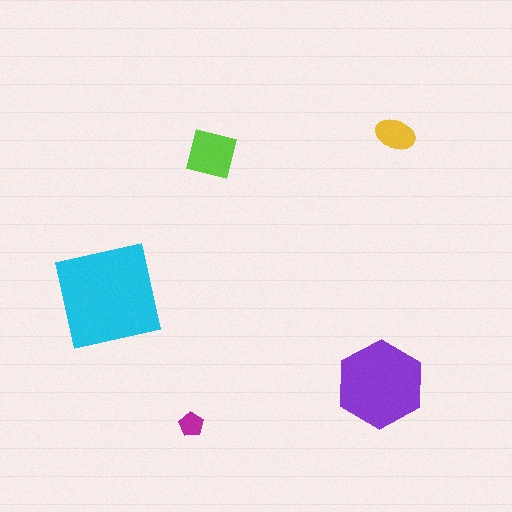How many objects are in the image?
There are 5 objects in the image.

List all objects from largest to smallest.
The cyan square, the purple hexagon, the lime square, the yellow ellipse, the magenta pentagon.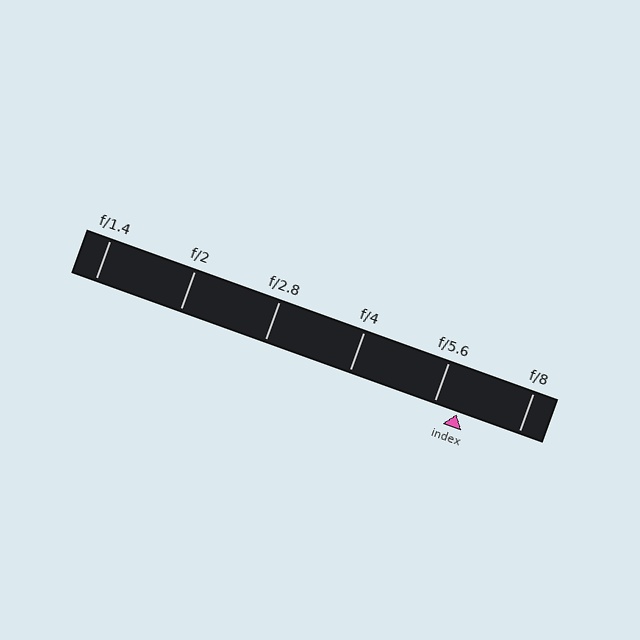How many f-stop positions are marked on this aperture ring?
There are 6 f-stop positions marked.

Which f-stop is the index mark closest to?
The index mark is closest to f/5.6.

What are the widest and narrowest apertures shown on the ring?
The widest aperture shown is f/1.4 and the narrowest is f/8.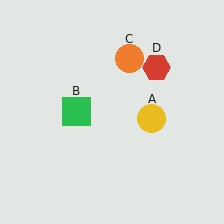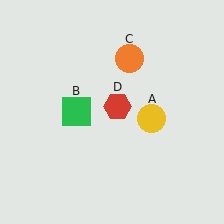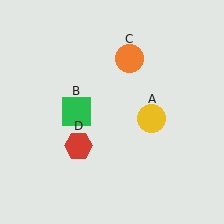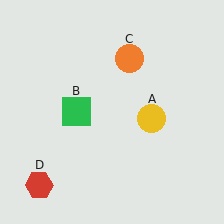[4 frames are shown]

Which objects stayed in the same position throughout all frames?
Yellow circle (object A) and green square (object B) and orange circle (object C) remained stationary.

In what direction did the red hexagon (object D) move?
The red hexagon (object D) moved down and to the left.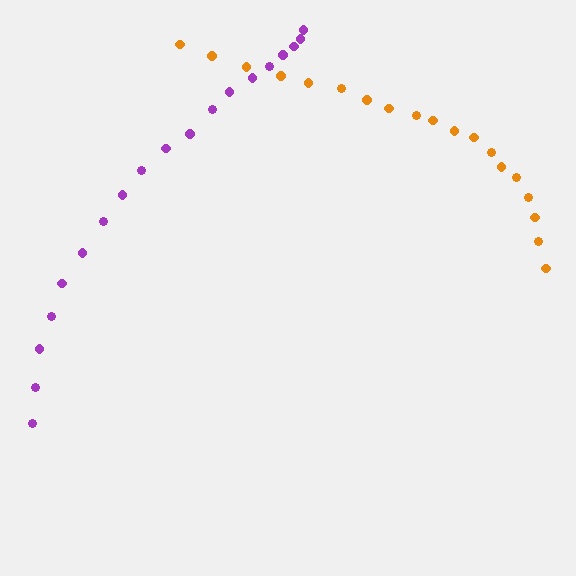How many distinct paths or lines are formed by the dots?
There are 2 distinct paths.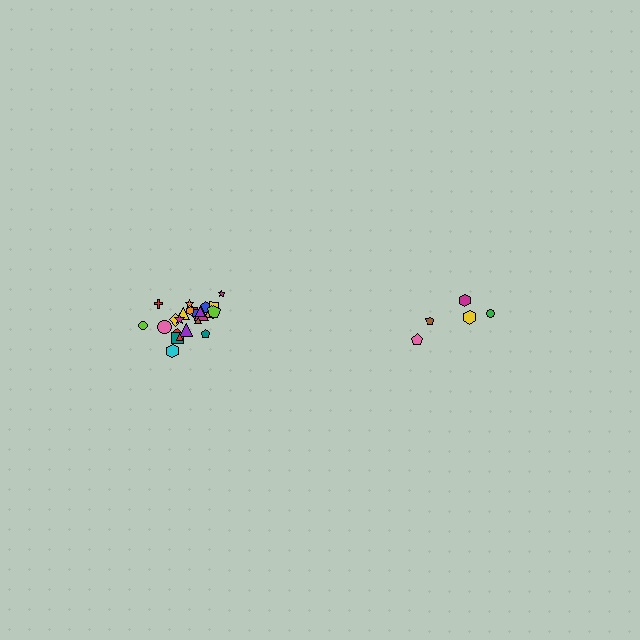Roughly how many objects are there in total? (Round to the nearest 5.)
Roughly 30 objects in total.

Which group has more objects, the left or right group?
The left group.